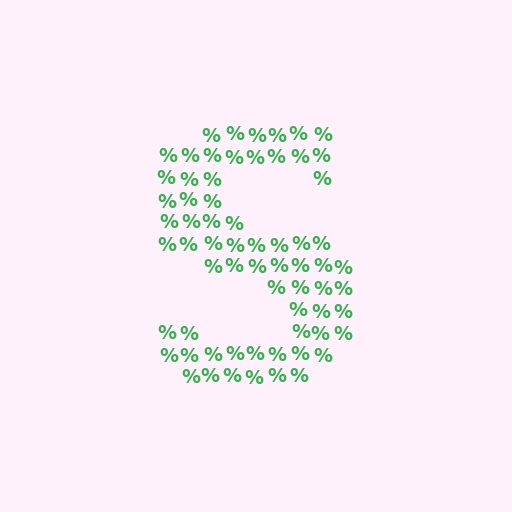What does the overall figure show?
The overall figure shows the letter S.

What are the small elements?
The small elements are percent signs.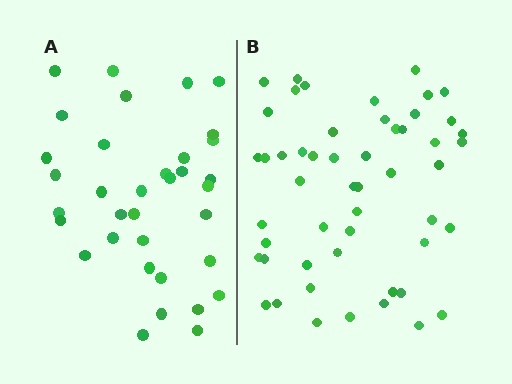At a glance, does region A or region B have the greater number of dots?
Region B (the right region) has more dots.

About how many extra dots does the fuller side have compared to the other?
Region B has approximately 15 more dots than region A.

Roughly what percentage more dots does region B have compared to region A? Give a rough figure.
About 50% more.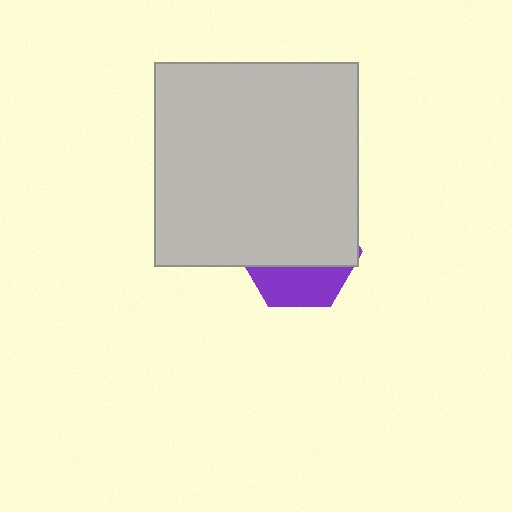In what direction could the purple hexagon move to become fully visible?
The purple hexagon could move down. That would shift it out from behind the light gray square entirely.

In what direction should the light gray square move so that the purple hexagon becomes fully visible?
The light gray square should move up. That is the shortest direction to clear the overlap and leave the purple hexagon fully visible.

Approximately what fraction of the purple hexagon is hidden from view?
Roughly 67% of the purple hexagon is hidden behind the light gray square.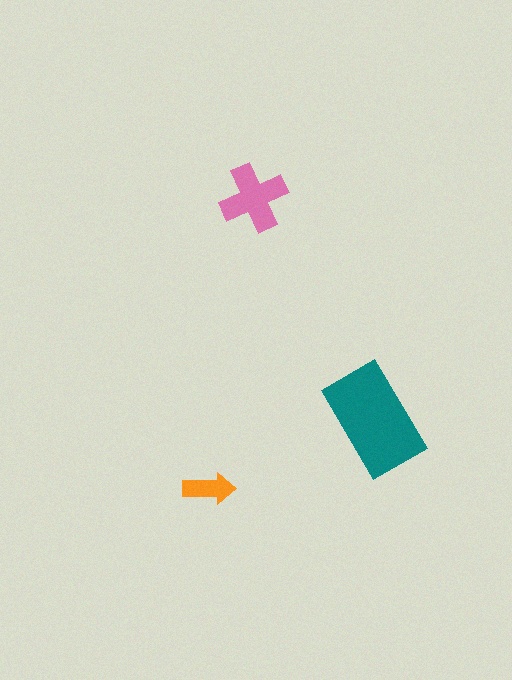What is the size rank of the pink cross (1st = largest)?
2nd.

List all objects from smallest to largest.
The orange arrow, the pink cross, the teal rectangle.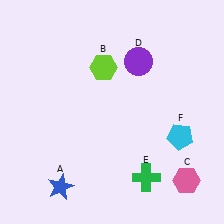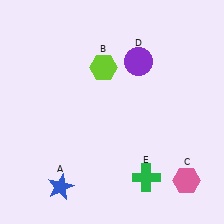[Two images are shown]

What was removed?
The cyan pentagon (F) was removed in Image 2.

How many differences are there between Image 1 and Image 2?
There is 1 difference between the two images.